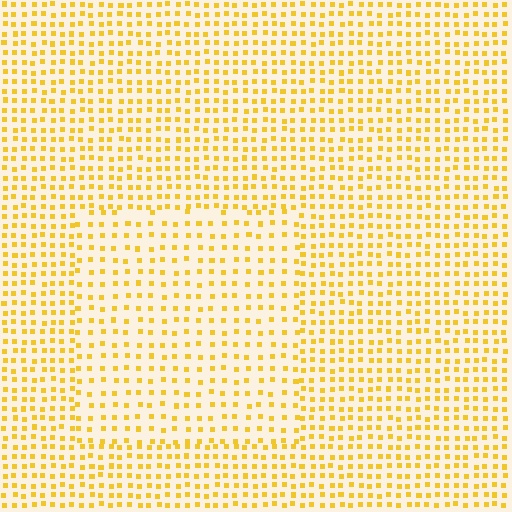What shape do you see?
I see a rectangle.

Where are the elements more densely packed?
The elements are more densely packed outside the rectangle boundary.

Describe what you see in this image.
The image contains small yellow elements arranged at two different densities. A rectangle-shaped region is visible where the elements are less densely packed than the surrounding area.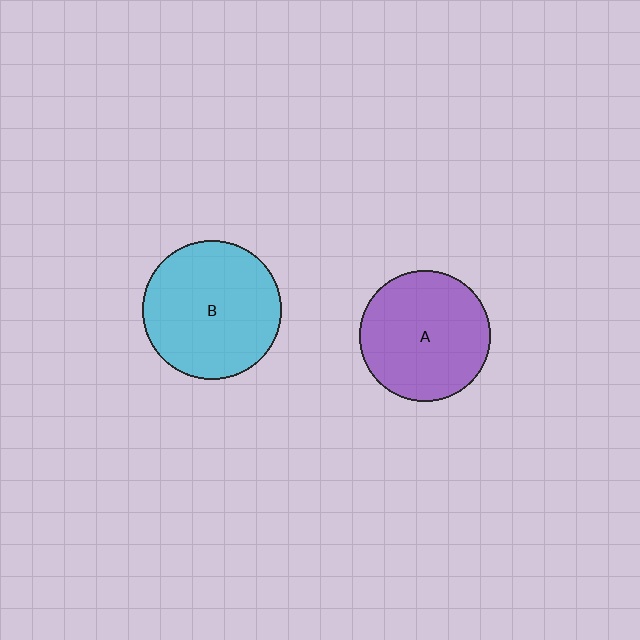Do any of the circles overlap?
No, none of the circles overlap.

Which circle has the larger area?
Circle B (cyan).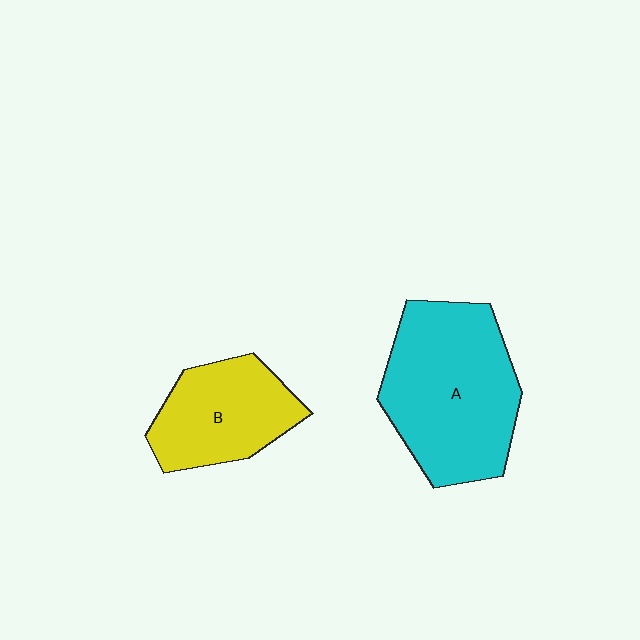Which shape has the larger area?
Shape A (cyan).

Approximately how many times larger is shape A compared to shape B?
Approximately 1.6 times.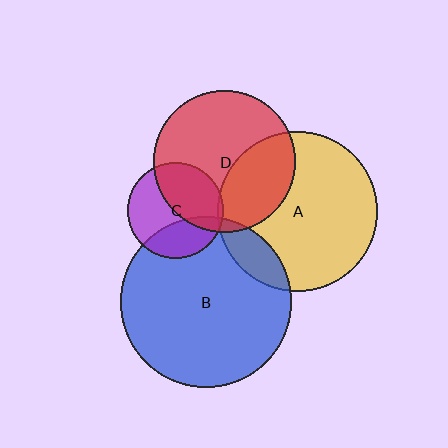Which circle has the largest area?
Circle B (blue).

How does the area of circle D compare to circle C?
Approximately 2.2 times.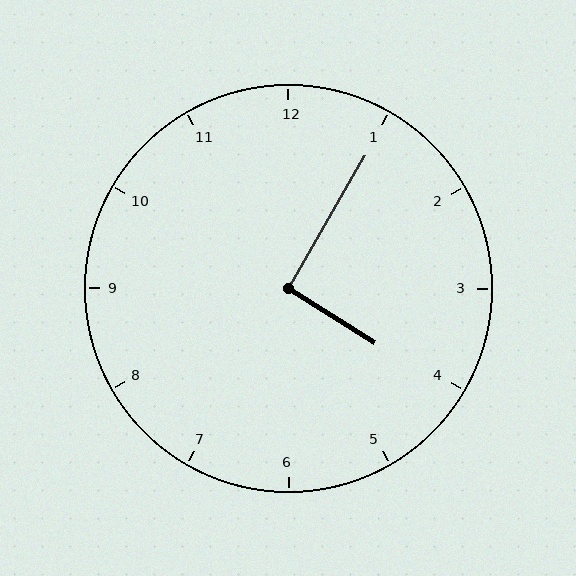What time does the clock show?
4:05.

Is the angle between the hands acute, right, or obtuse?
It is right.